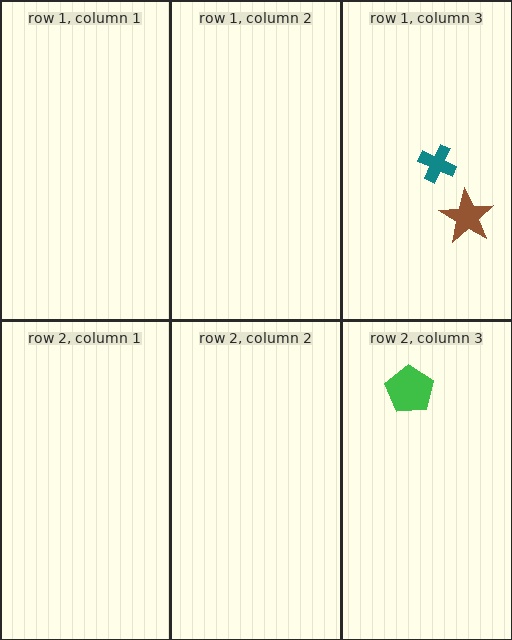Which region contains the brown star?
The row 1, column 3 region.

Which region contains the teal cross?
The row 1, column 3 region.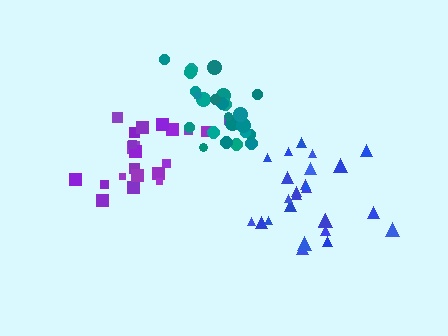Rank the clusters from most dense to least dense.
teal, purple, blue.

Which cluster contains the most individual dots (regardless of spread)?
Blue (26).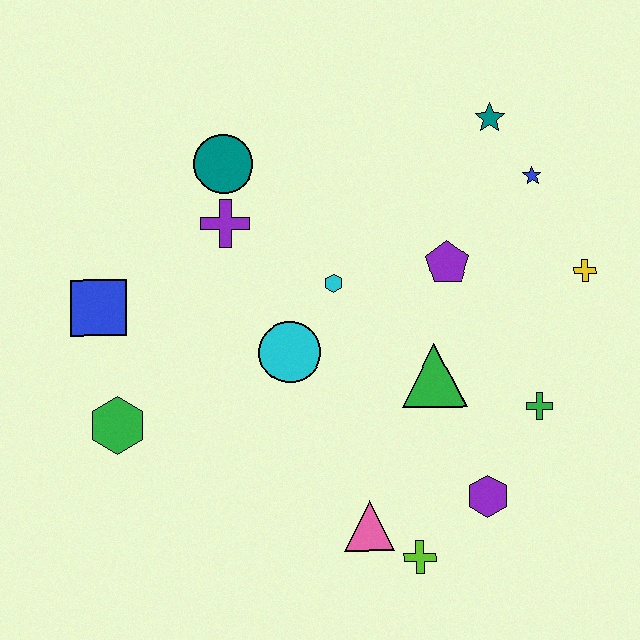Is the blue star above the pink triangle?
Yes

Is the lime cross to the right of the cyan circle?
Yes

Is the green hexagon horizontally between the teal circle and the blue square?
Yes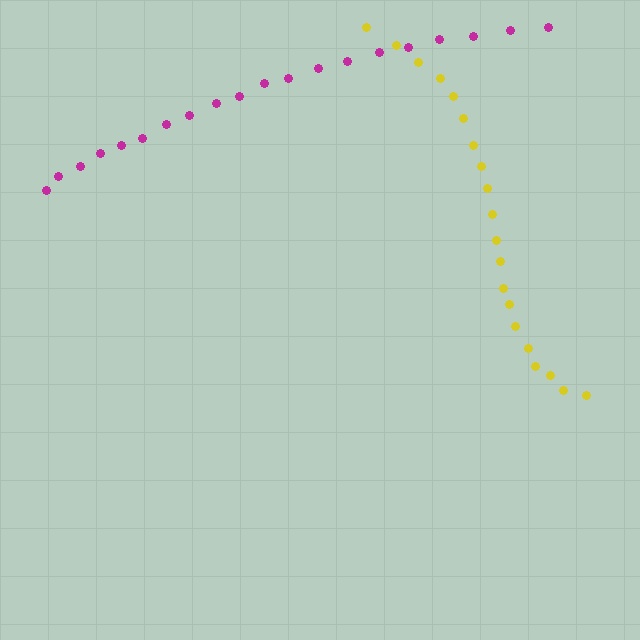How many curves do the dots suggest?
There are 2 distinct paths.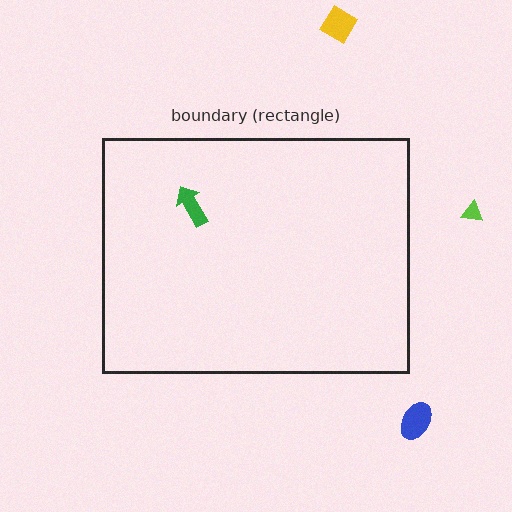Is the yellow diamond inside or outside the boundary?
Outside.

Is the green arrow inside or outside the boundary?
Inside.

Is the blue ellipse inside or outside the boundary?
Outside.